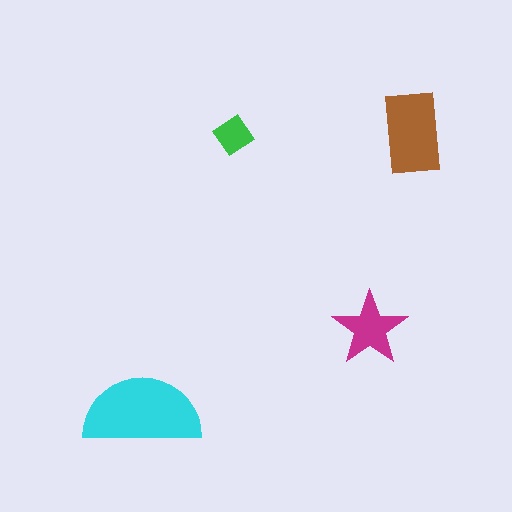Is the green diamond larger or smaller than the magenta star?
Smaller.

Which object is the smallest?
The green diamond.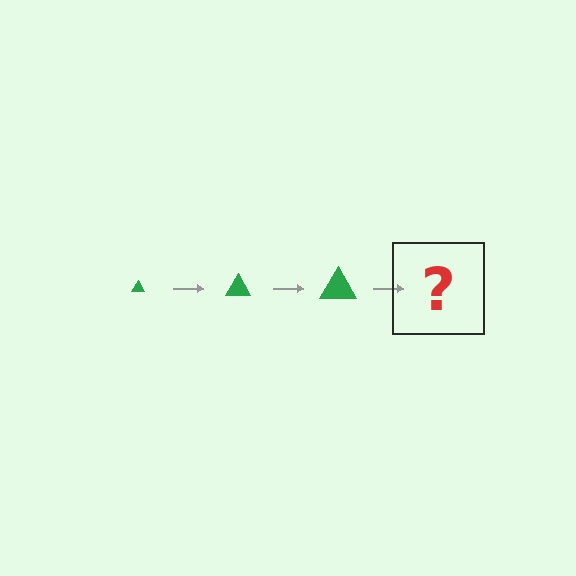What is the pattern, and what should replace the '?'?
The pattern is that the triangle gets progressively larger each step. The '?' should be a green triangle, larger than the previous one.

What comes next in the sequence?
The next element should be a green triangle, larger than the previous one.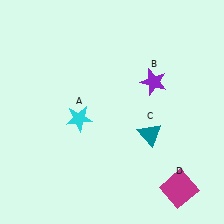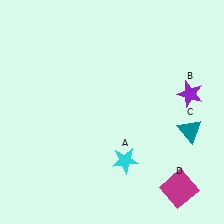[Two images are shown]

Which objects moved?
The objects that moved are: the cyan star (A), the purple star (B), the teal triangle (C).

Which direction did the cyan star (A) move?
The cyan star (A) moved right.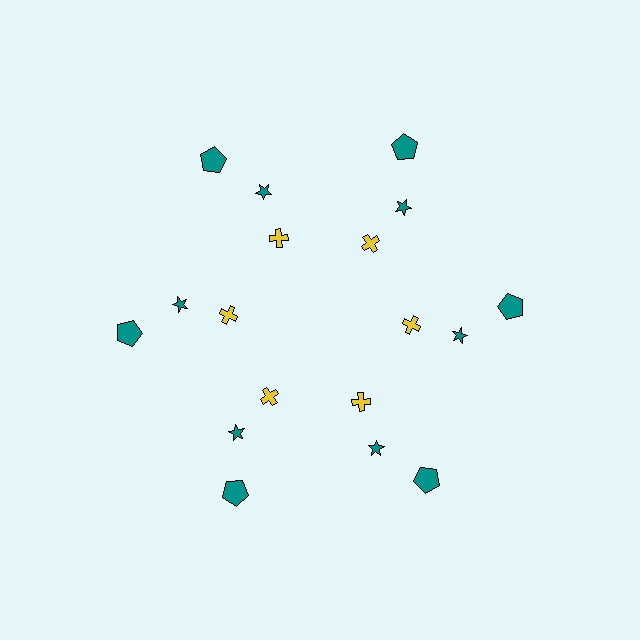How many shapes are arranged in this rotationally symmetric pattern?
There are 18 shapes, arranged in 6 groups of 3.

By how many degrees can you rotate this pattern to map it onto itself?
The pattern maps onto itself every 60 degrees of rotation.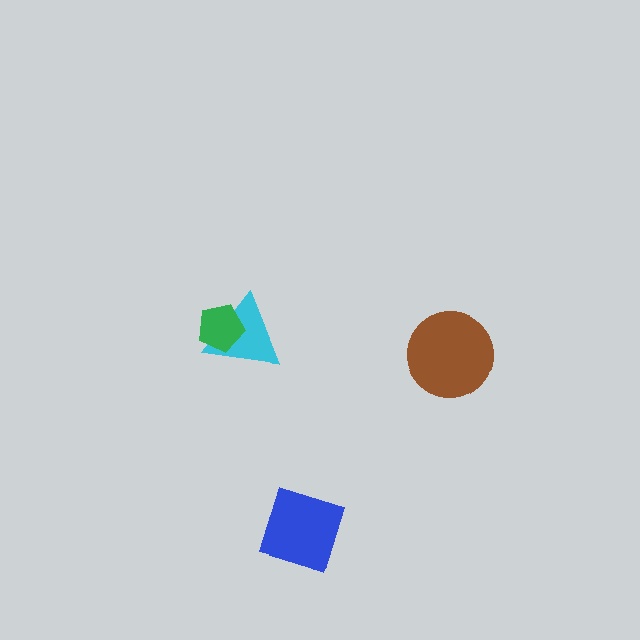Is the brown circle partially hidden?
No, no other shape covers it.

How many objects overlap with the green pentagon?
1 object overlaps with the green pentagon.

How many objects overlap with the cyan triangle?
1 object overlaps with the cyan triangle.